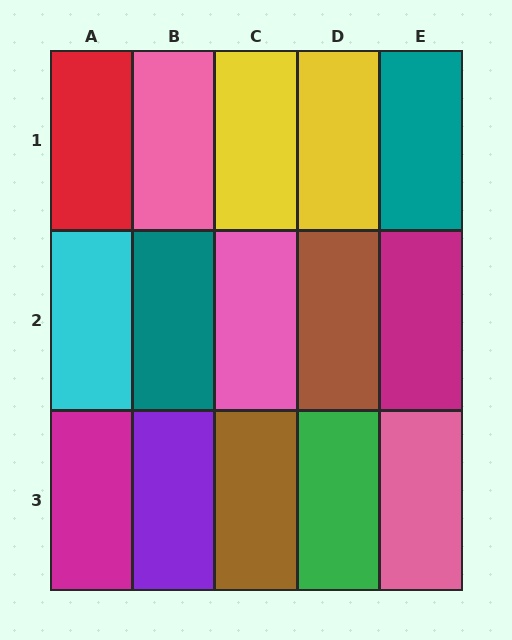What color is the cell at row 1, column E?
Teal.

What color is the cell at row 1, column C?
Yellow.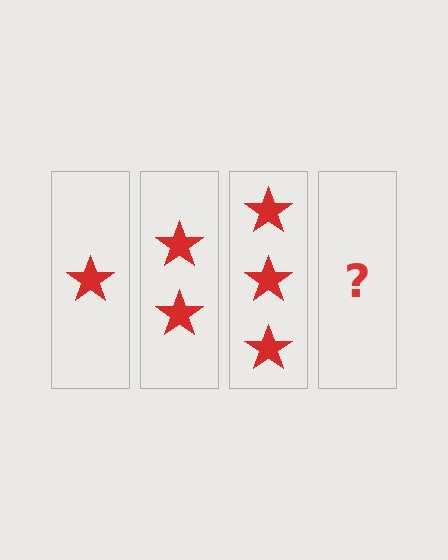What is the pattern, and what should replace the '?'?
The pattern is that each step adds one more star. The '?' should be 4 stars.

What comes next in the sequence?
The next element should be 4 stars.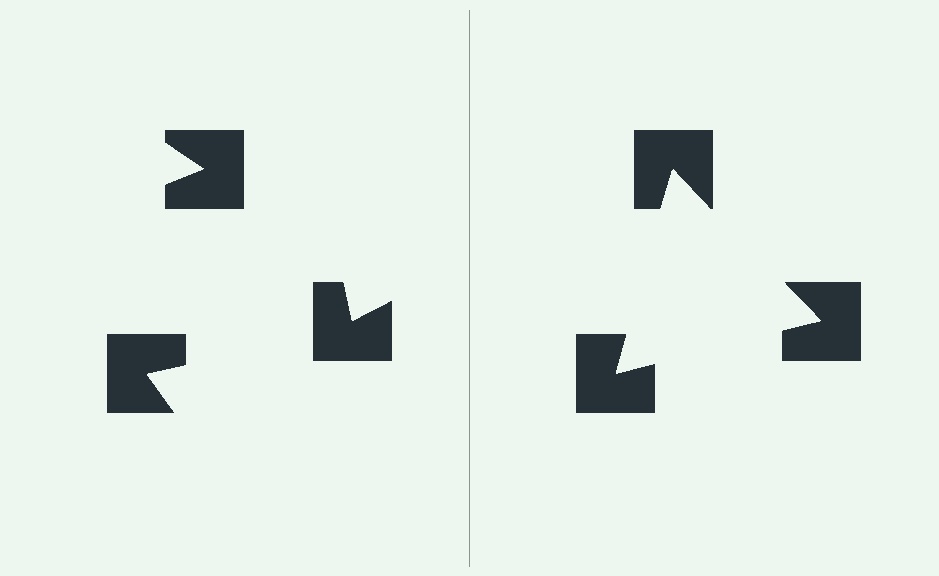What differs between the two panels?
The notched squares are positioned identically on both sides; only the wedge orientations differ. On the right they align to a triangle; on the left they are misaligned.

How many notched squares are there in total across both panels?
6 — 3 on each side.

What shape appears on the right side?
An illusory triangle.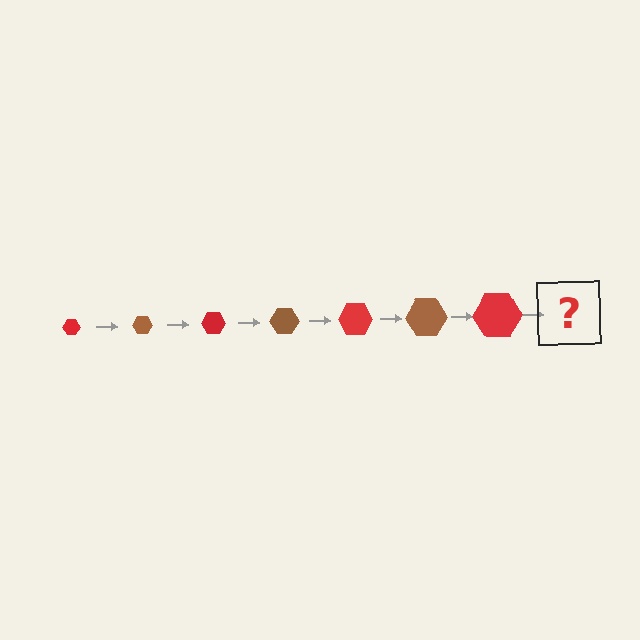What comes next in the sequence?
The next element should be a brown hexagon, larger than the previous one.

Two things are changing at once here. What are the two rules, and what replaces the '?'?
The two rules are that the hexagon grows larger each step and the color cycles through red and brown. The '?' should be a brown hexagon, larger than the previous one.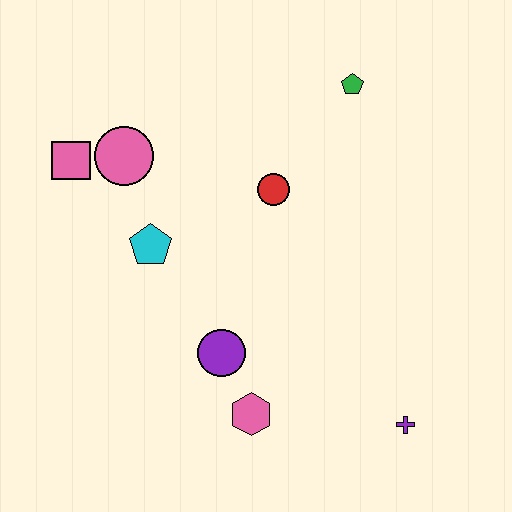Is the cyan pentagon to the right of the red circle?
No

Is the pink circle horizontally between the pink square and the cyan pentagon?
Yes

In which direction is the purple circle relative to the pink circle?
The purple circle is below the pink circle.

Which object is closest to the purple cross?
The pink hexagon is closest to the purple cross.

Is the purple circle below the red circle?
Yes